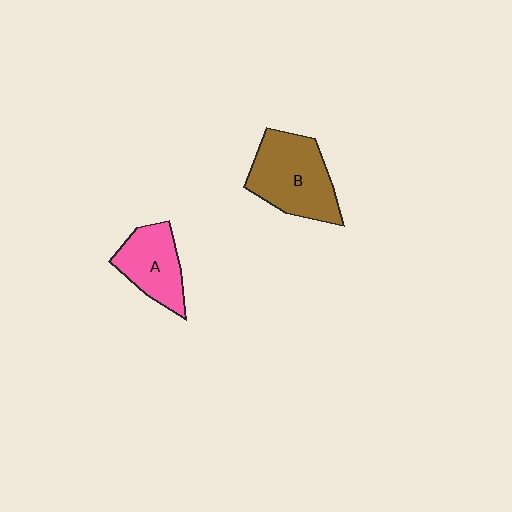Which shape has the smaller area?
Shape A (pink).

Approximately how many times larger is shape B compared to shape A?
Approximately 1.4 times.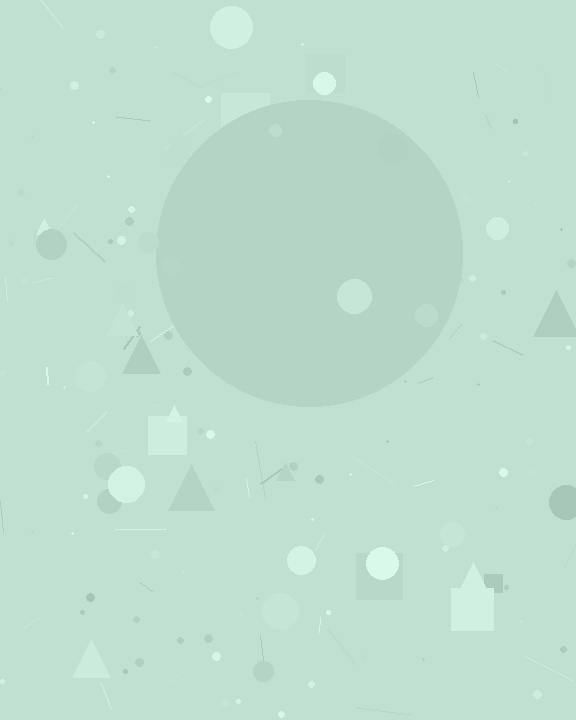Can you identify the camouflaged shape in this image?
The camouflaged shape is a circle.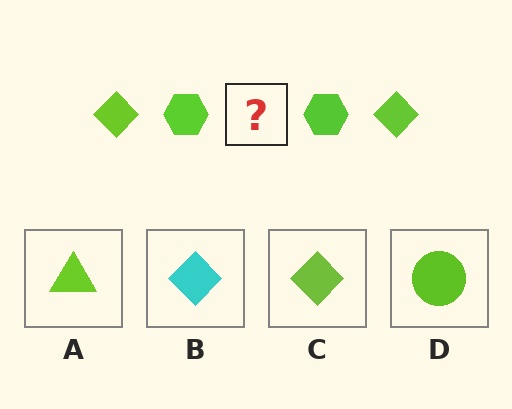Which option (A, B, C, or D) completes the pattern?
C.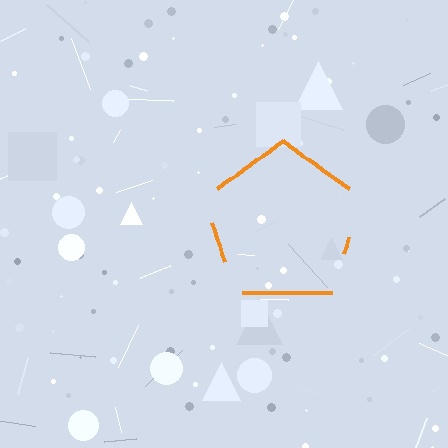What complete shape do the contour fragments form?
The contour fragments form a pentagon.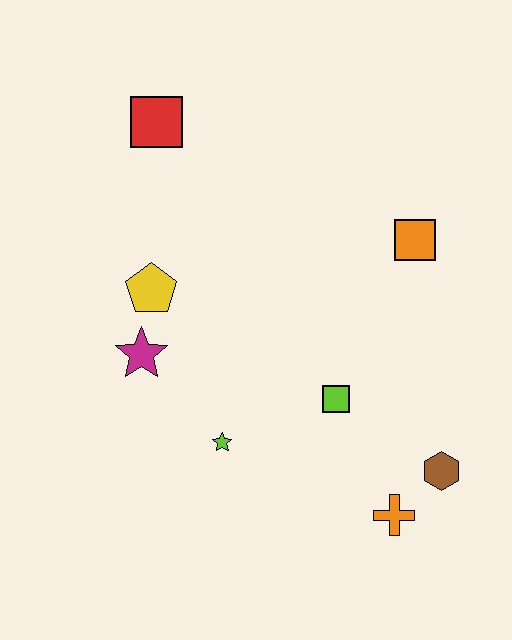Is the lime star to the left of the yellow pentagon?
No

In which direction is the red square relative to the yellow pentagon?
The red square is above the yellow pentagon.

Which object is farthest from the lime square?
The red square is farthest from the lime square.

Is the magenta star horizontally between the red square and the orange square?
No